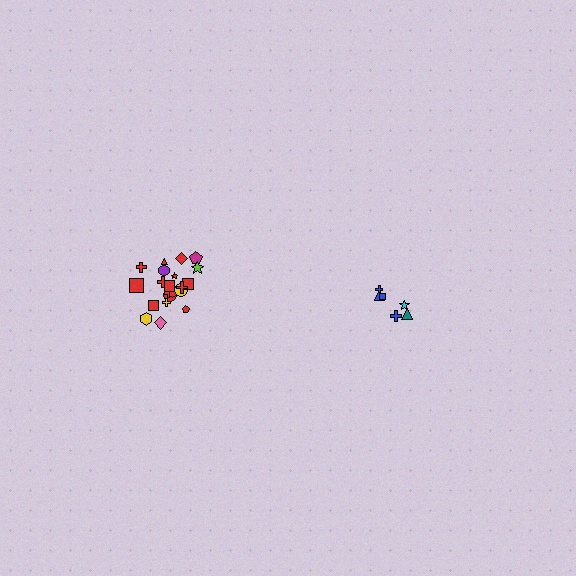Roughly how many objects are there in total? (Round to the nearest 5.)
Roughly 30 objects in total.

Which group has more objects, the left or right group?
The left group.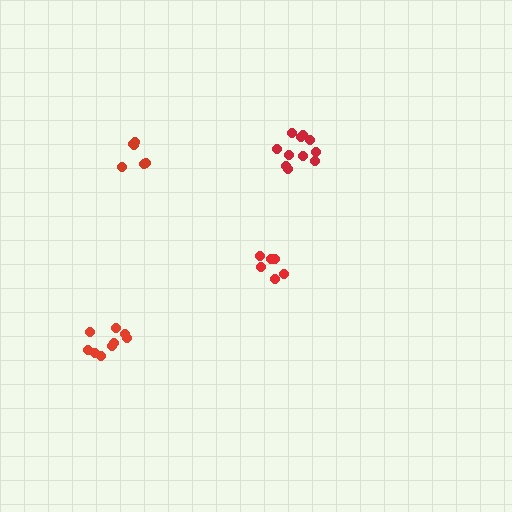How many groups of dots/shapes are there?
There are 4 groups.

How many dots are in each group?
Group 1: 6 dots, Group 2: 11 dots, Group 3: 6 dots, Group 4: 9 dots (32 total).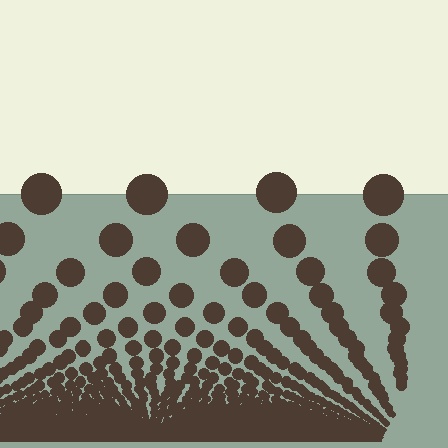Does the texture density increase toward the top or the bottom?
Density increases toward the bottom.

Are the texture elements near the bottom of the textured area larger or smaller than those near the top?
Smaller. The gradient is inverted — elements near the bottom are smaller and denser.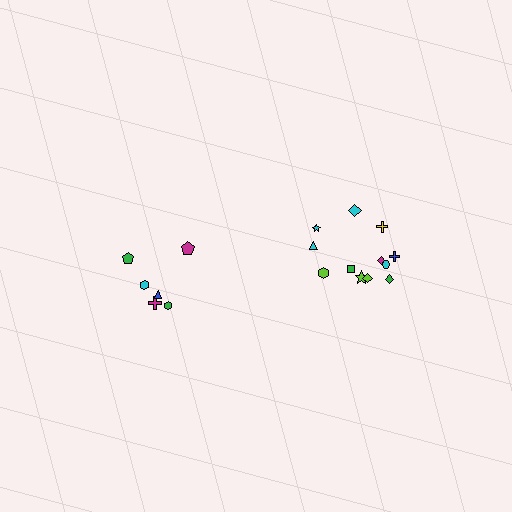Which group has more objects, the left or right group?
The right group.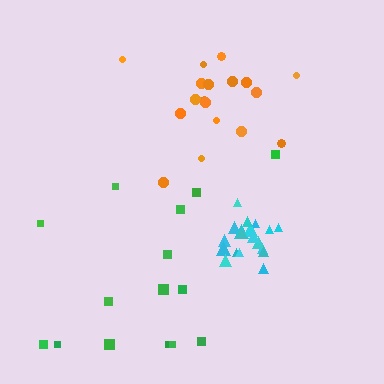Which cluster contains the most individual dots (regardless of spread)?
Cyan (19).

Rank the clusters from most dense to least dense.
cyan, orange, green.